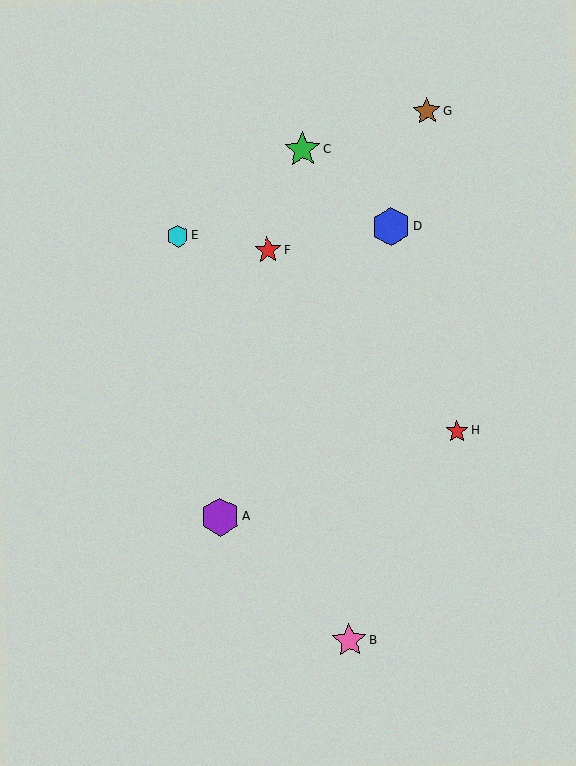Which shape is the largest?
The blue hexagon (labeled D) is the largest.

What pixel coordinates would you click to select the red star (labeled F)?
Click at (268, 250) to select the red star F.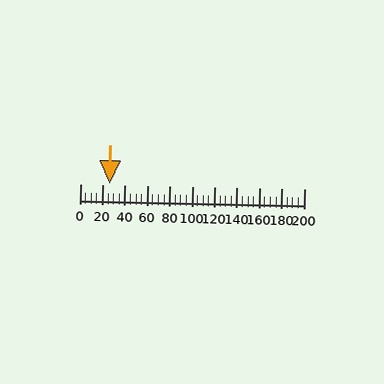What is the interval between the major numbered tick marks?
The major tick marks are spaced 20 units apart.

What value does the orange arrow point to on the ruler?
The orange arrow points to approximately 26.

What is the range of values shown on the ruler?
The ruler shows values from 0 to 200.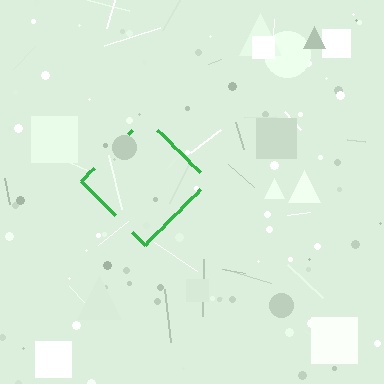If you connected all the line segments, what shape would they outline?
They would outline a diamond.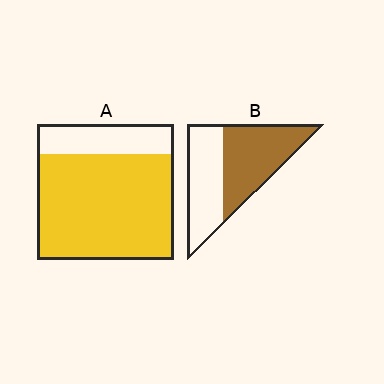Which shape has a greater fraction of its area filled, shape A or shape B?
Shape A.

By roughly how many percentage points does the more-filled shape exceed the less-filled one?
By roughly 25 percentage points (A over B).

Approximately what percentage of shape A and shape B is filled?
A is approximately 80% and B is approximately 55%.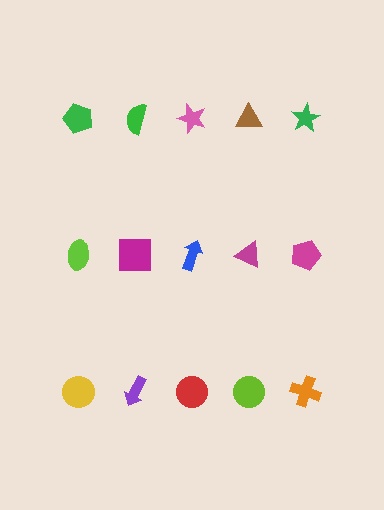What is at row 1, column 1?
A green pentagon.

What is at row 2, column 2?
A magenta square.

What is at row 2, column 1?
A lime ellipse.